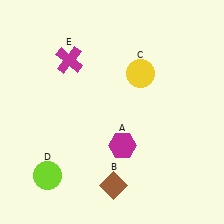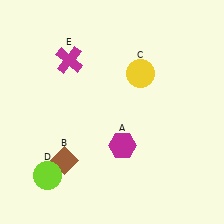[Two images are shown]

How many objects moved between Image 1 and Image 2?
1 object moved between the two images.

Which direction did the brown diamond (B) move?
The brown diamond (B) moved left.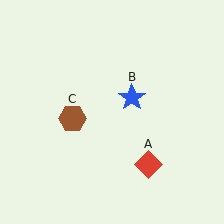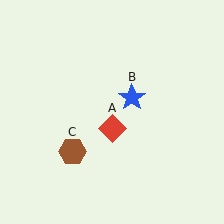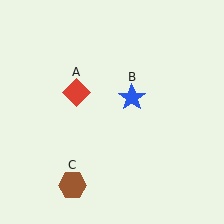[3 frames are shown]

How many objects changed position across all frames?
2 objects changed position: red diamond (object A), brown hexagon (object C).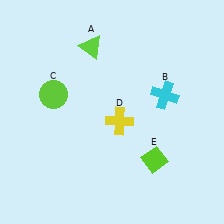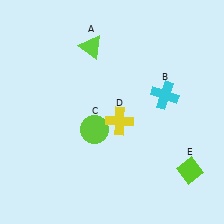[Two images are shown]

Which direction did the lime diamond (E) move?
The lime diamond (E) moved right.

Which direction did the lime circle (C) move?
The lime circle (C) moved right.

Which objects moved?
The objects that moved are: the lime circle (C), the lime diamond (E).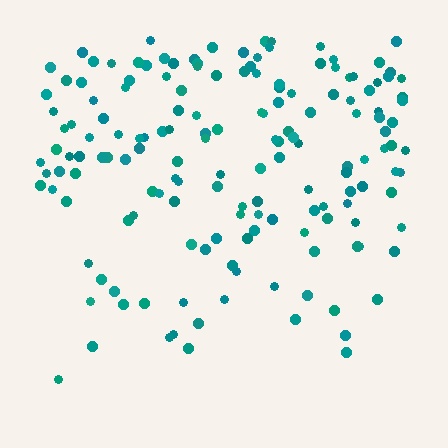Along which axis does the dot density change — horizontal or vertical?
Vertical.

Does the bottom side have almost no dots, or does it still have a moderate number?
Still a moderate number, just noticeably fewer than the top.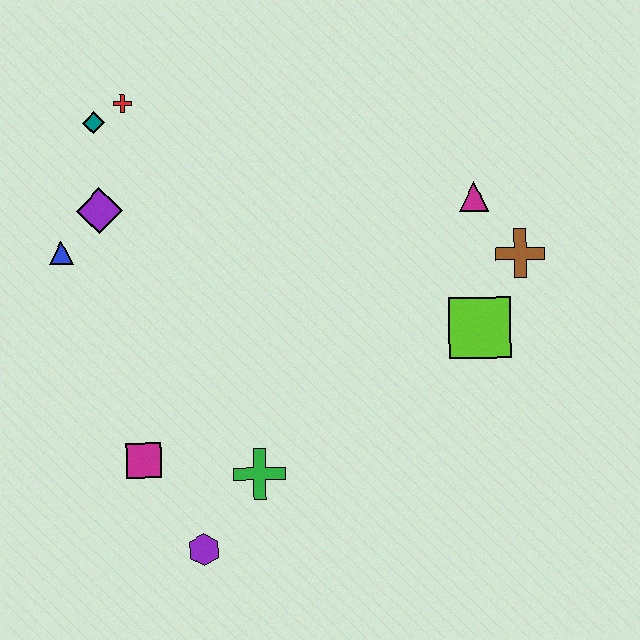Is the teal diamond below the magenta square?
No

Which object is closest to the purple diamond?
The blue triangle is closest to the purple diamond.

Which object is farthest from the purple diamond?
The brown cross is farthest from the purple diamond.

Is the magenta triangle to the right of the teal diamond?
Yes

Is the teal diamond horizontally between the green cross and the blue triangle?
Yes